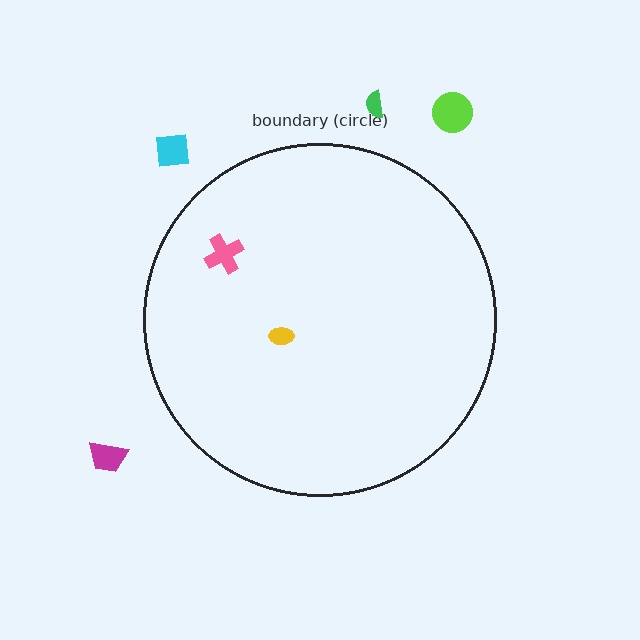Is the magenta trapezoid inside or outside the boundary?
Outside.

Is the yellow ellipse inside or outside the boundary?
Inside.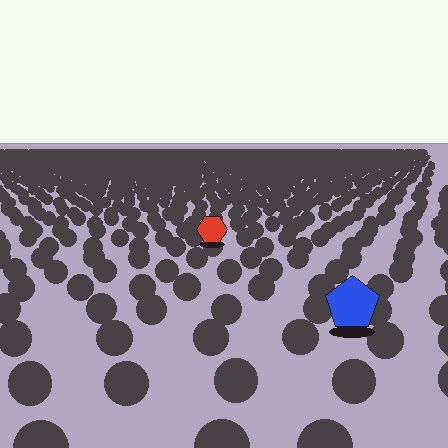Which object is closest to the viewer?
The blue pentagon is closest. The texture marks near it are larger and more spread out.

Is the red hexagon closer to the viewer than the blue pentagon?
No. The blue pentagon is closer — you can tell from the texture gradient: the ground texture is coarser near it.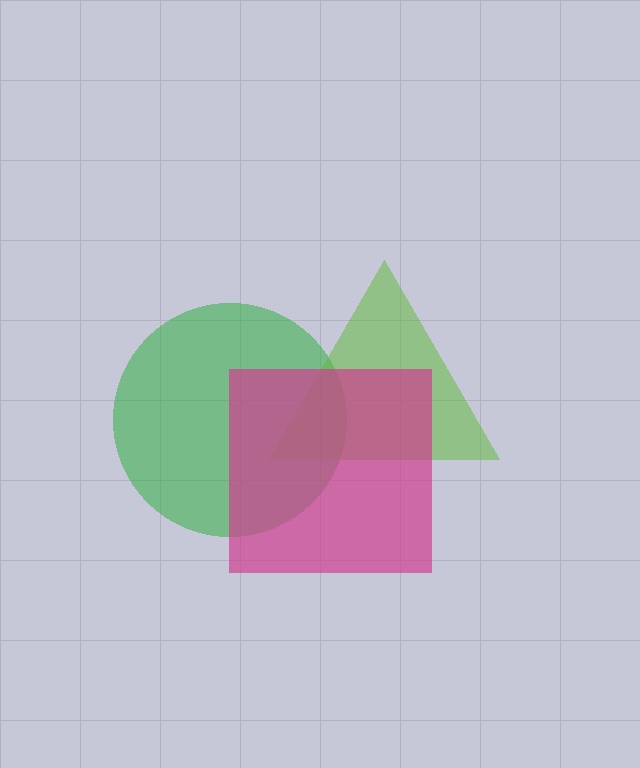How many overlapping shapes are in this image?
There are 3 overlapping shapes in the image.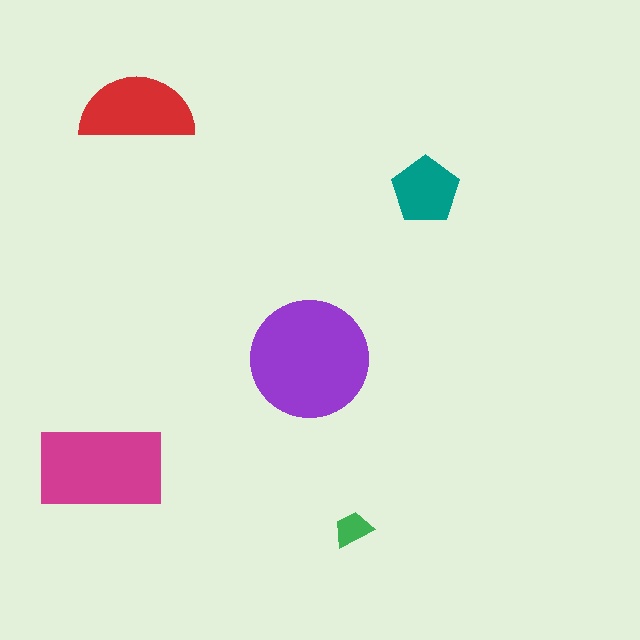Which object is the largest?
The purple circle.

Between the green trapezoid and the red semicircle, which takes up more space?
The red semicircle.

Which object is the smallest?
The green trapezoid.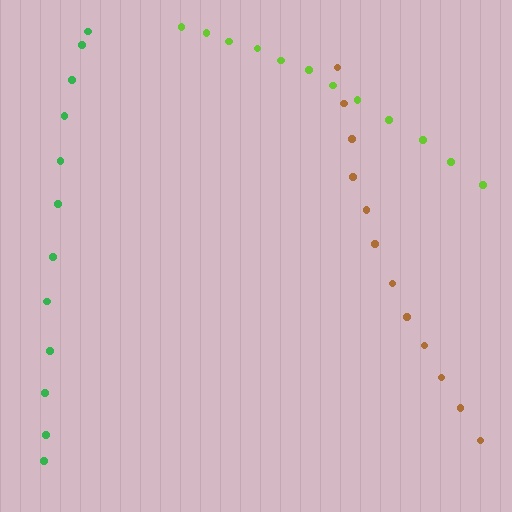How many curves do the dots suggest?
There are 3 distinct paths.